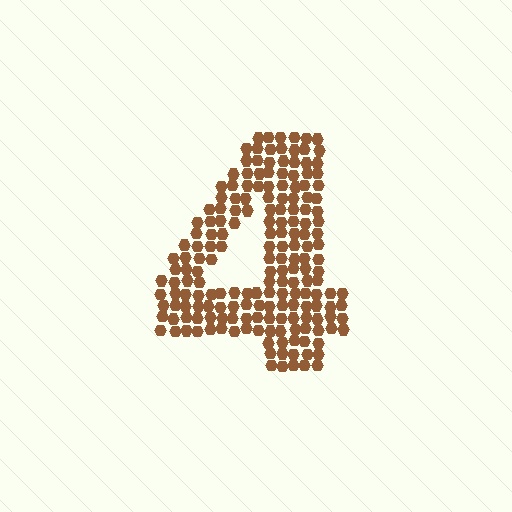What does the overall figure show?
The overall figure shows the digit 4.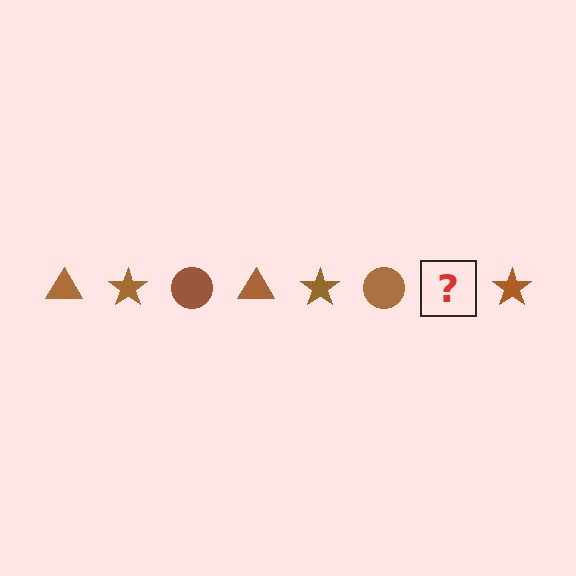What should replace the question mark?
The question mark should be replaced with a brown triangle.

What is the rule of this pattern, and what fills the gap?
The rule is that the pattern cycles through triangle, star, circle shapes in brown. The gap should be filled with a brown triangle.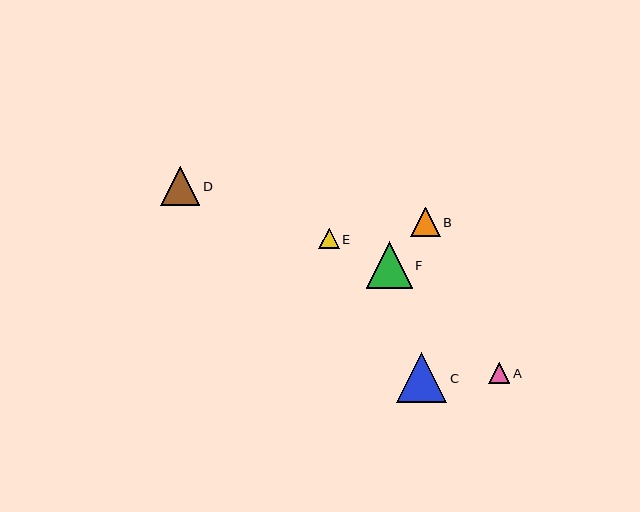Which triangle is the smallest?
Triangle E is the smallest with a size of approximately 20 pixels.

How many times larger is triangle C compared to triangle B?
Triangle C is approximately 1.7 times the size of triangle B.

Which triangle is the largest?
Triangle C is the largest with a size of approximately 51 pixels.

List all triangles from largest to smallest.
From largest to smallest: C, F, D, B, A, E.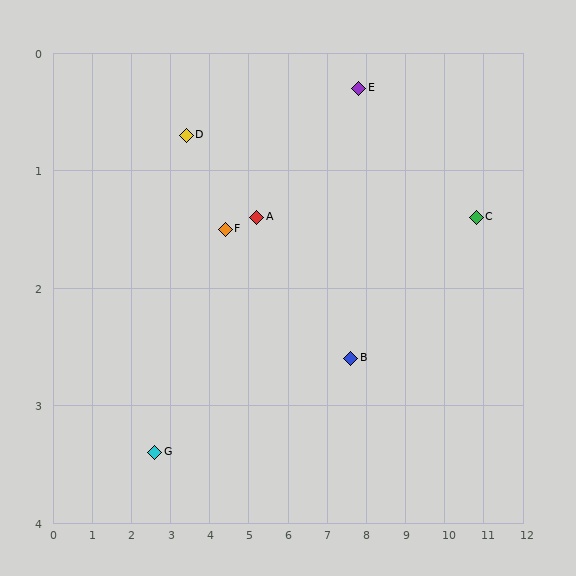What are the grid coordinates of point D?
Point D is at approximately (3.4, 0.7).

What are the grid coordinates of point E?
Point E is at approximately (7.8, 0.3).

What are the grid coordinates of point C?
Point C is at approximately (10.8, 1.4).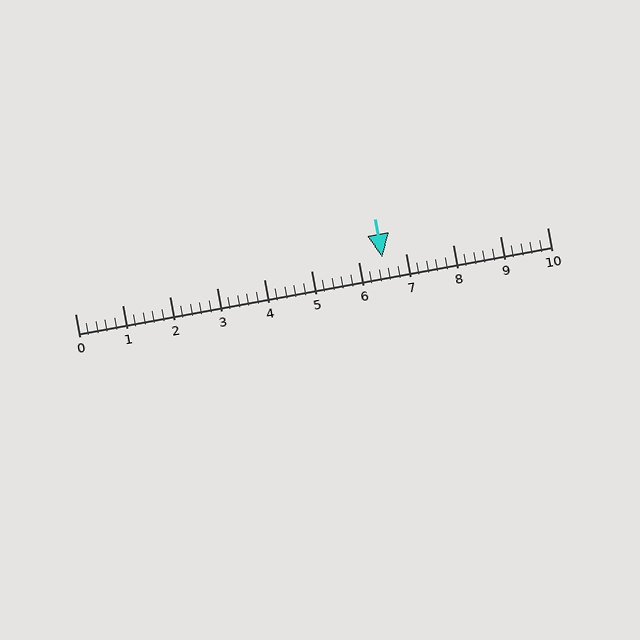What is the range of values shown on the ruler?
The ruler shows values from 0 to 10.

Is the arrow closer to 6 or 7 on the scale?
The arrow is closer to 7.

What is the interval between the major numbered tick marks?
The major tick marks are spaced 1 units apart.